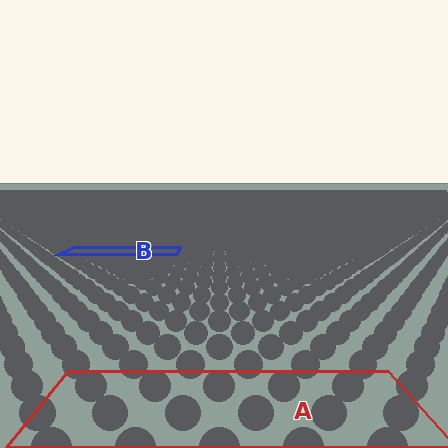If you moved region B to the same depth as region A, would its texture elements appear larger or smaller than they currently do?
They would appear larger. At a closer depth, the same texture elements are projected at a bigger on-screen size.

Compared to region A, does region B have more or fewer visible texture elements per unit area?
Region B has more texture elements per unit area — they are packed more densely because it is farther away.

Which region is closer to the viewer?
Region A is closer. The texture elements there are larger and more spread out.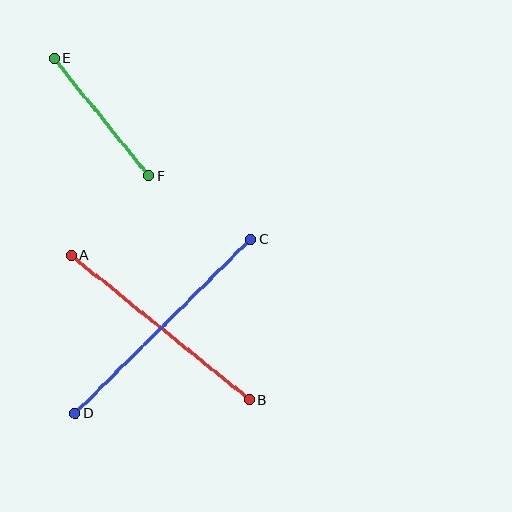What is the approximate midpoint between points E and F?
The midpoint is at approximately (101, 117) pixels.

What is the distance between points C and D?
The distance is approximately 247 pixels.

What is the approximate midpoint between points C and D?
The midpoint is at approximately (163, 326) pixels.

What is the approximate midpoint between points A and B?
The midpoint is at approximately (160, 328) pixels.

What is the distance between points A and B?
The distance is approximately 229 pixels.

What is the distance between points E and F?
The distance is approximately 151 pixels.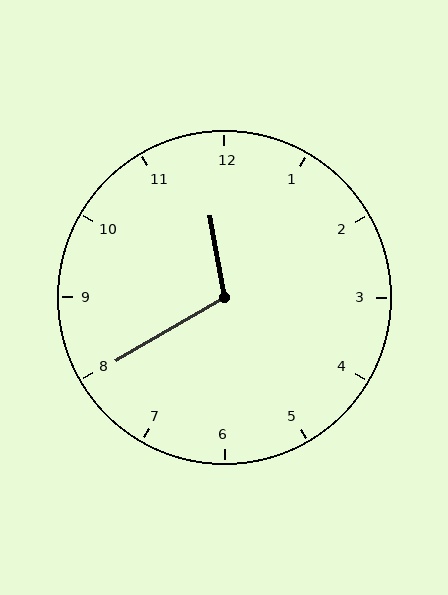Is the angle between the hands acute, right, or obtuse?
It is obtuse.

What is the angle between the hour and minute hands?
Approximately 110 degrees.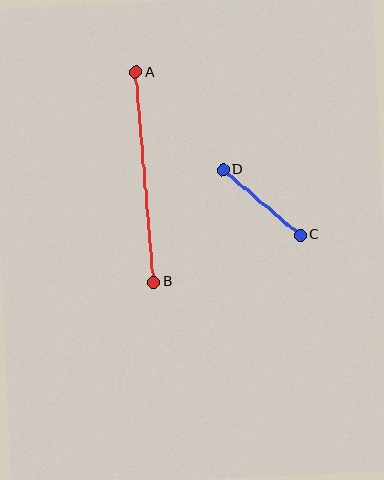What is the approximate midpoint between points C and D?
The midpoint is at approximately (262, 202) pixels.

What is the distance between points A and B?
The distance is approximately 210 pixels.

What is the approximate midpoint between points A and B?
The midpoint is at approximately (145, 177) pixels.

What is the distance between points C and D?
The distance is approximately 101 pixels.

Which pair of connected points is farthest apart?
Points A and B are farthest apart.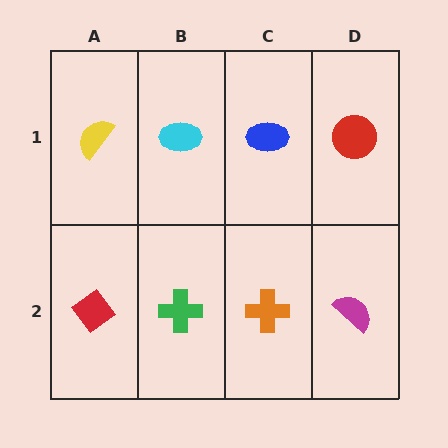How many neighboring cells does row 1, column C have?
3.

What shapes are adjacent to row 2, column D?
A red circle (row 1, column D), an orange cross (row 2, column C).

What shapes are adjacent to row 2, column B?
A cyan ellipse (row 1, column B), a red diamond (row 2, column A), an orange cross (row 2, column C).